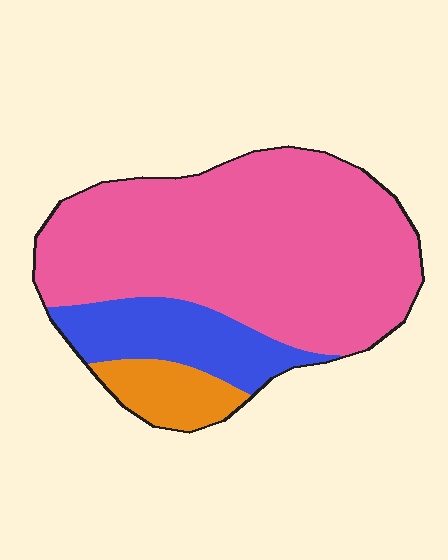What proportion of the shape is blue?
Blue takes up about one sixth (1/6) of the shape.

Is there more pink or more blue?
Pink.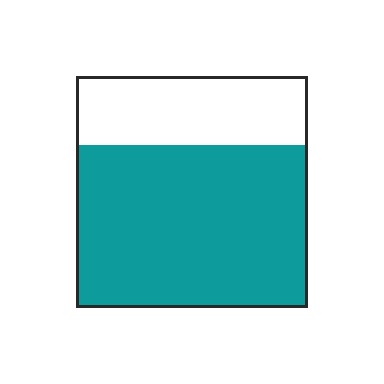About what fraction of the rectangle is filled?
About two thirds (2/3).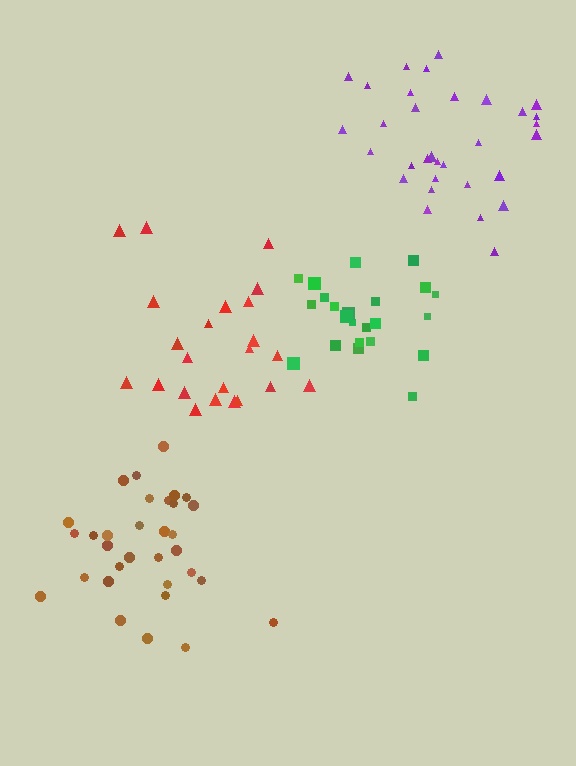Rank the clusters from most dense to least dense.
green, brown, purple, red.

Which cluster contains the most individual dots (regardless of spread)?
Purple (32).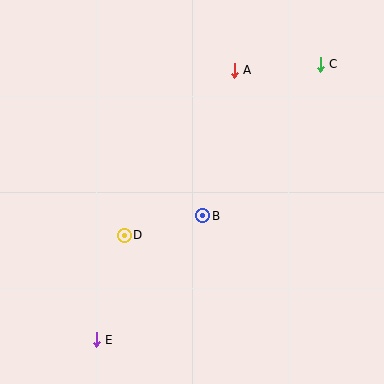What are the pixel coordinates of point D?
Point D is at (124, 235).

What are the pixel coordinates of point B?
Point B is at (203, 216).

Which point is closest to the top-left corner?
Point A is closest to the top-left corner.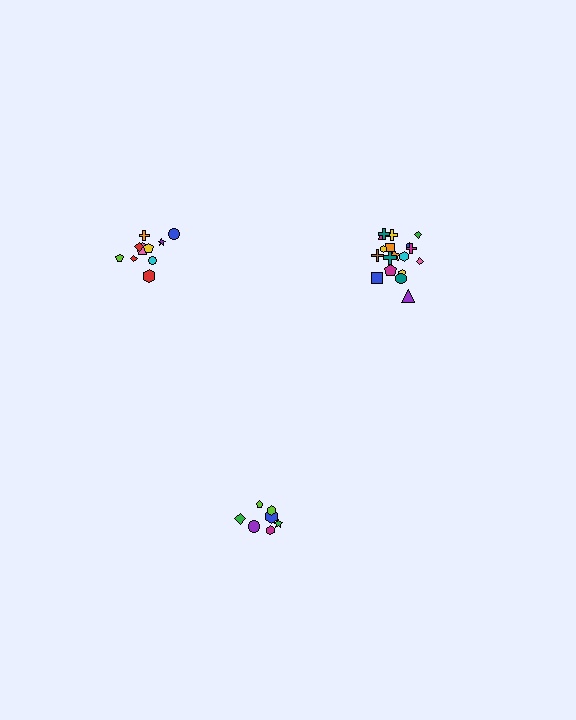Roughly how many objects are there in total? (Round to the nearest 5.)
Roughly 35 objects in total.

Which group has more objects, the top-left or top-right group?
The top-right group.